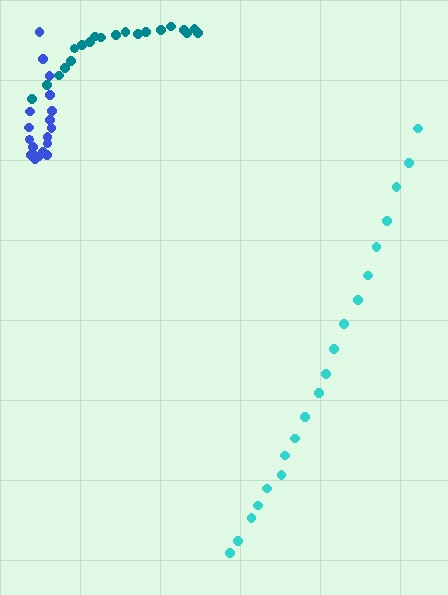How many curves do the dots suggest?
There are 3 distinct paths.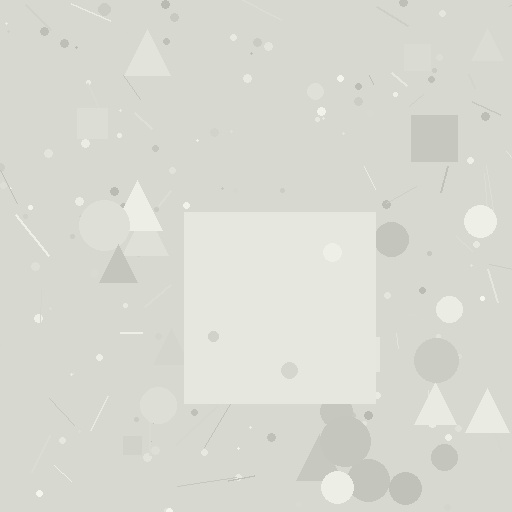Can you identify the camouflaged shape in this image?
The camouflaged shape is a square.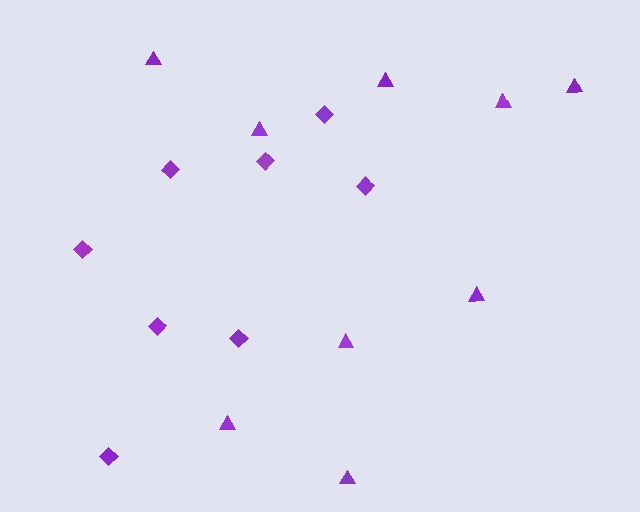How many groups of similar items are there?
There are 2 groups: one group of triangles (9) and one group of diamonds (8).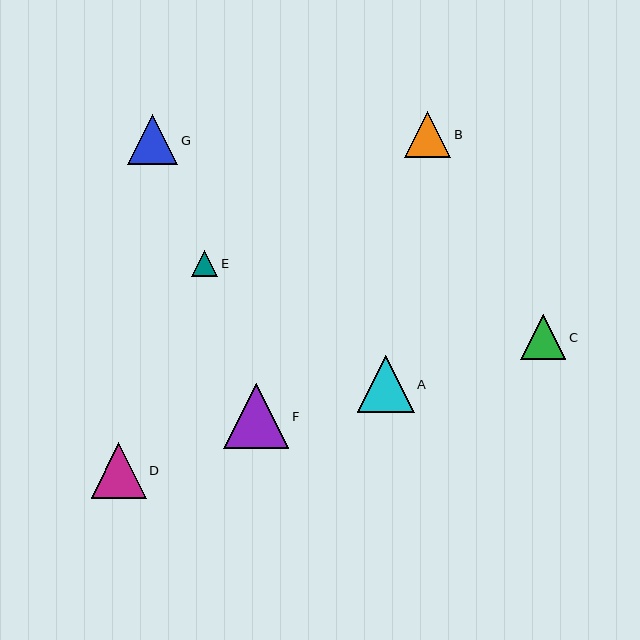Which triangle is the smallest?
Triangle E is the smallest with a size of approximately 26 pixels.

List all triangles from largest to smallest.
From largest to smallest: F, A, D, G, B, C, E.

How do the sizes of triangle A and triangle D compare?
Triangle A and triangle D are approximately the same size.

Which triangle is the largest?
Triangle F is the largest with a size of approximately 65 pixels.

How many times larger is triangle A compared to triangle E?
Triangle A is approximately 2.2 times the size of triangle E.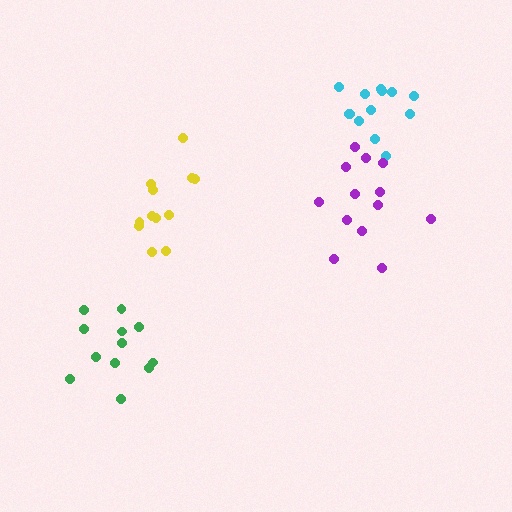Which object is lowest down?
The green cluster is bottommost.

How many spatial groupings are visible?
There are 4 spatial groupings.